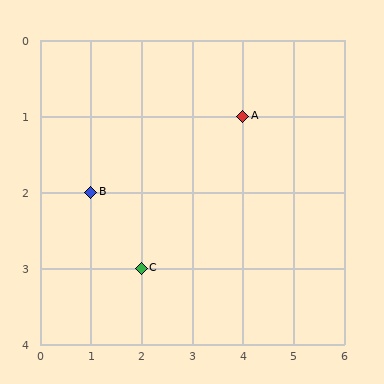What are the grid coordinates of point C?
Point C is at grid coordinates (2, 3).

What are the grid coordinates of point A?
Point A is at grid coordinates (4, 1).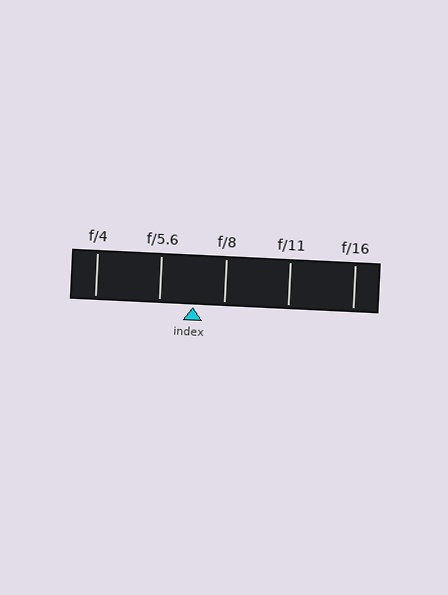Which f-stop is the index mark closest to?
The index mark is closest to f/8.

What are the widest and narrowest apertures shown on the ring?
The widest aperture shown is f/4 and the narrowest is f/16.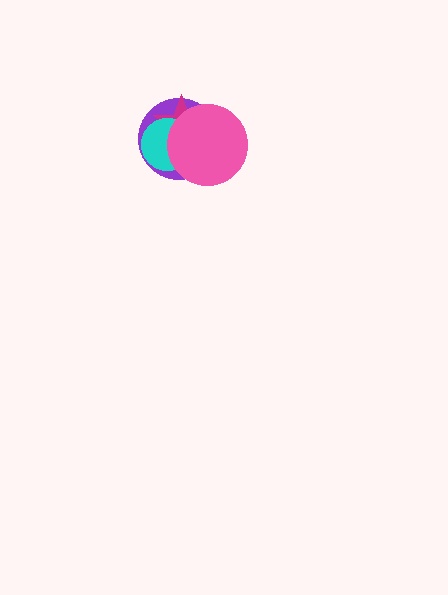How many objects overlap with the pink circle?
3 objects overlap with the pink circle.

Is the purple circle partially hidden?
Yes, it is partially covered by another shape.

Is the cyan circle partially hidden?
Yes, it is partially covered by another shape.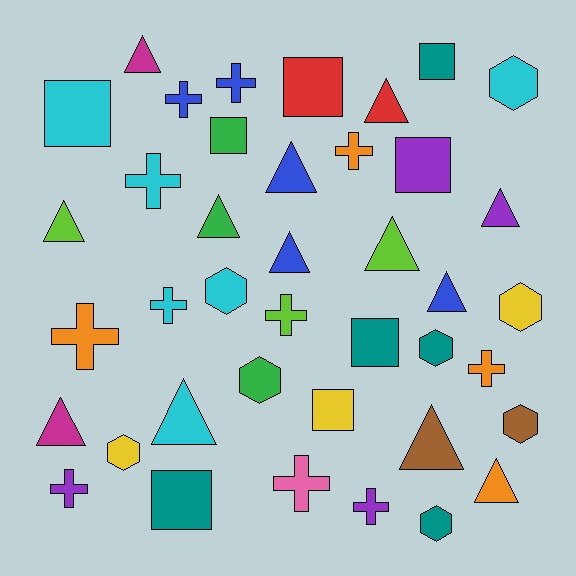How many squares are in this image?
There are 8 squares.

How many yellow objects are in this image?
There are 3 yellow objects.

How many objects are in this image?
There are 40 objects.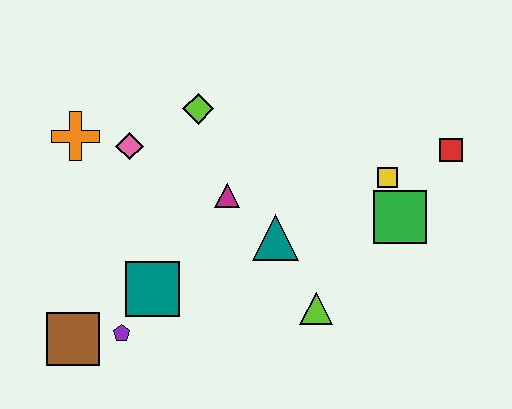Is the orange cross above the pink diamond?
Yes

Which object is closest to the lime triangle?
The teal triangle is closest to the lime triangle.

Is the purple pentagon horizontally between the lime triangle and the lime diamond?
No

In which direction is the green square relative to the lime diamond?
The green square is to the right of the lime diamond.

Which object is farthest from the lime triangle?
The orange cross is farthest from the lime triangle.